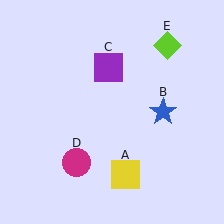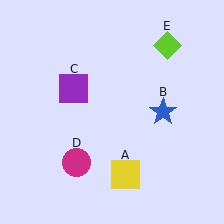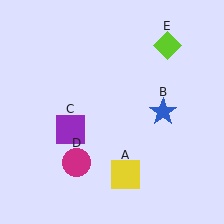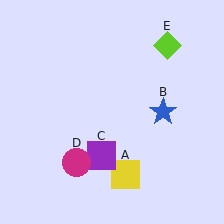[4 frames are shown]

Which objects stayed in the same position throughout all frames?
Yellow square (object A) and blue star (object B) and magenta circle (object D) and lime diamond (object E) remained stationary.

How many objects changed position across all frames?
1 object changed position: purple square (object C).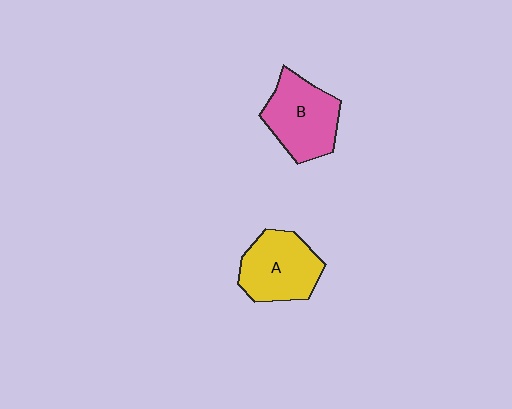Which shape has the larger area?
Shape B (pink).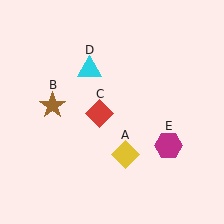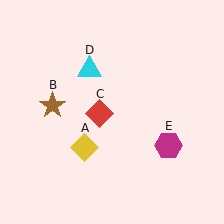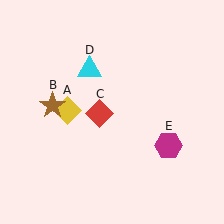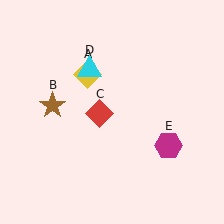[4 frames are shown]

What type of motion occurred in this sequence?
The yellow diamond (object A) rotated clockwise around the center of the scene.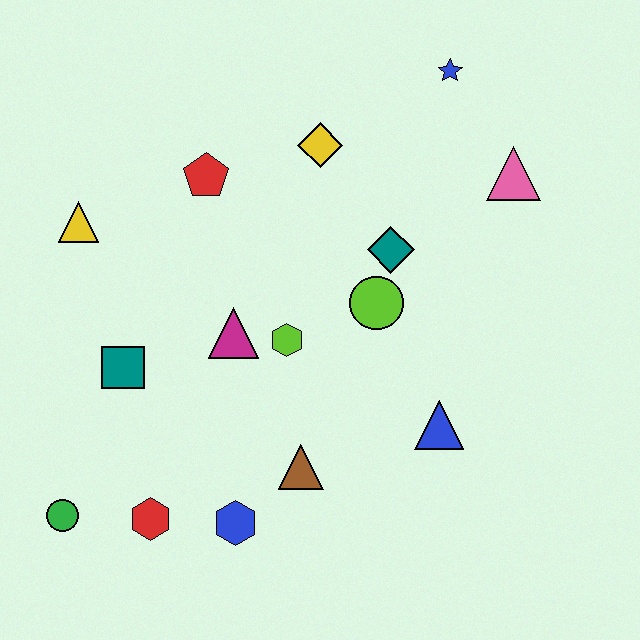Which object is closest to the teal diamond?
The lime circle is closest to the teal diamond.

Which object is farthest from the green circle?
The blue star is farthest from the green circle.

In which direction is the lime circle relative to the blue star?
The lime circle is below the blue star.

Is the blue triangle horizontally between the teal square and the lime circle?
No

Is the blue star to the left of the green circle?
No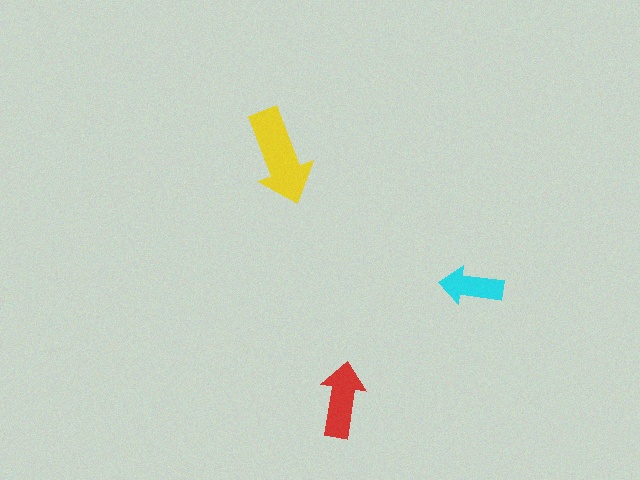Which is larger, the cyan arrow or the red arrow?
The red one.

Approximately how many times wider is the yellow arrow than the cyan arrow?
About 1.5 times wider.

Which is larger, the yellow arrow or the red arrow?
The yellow one.